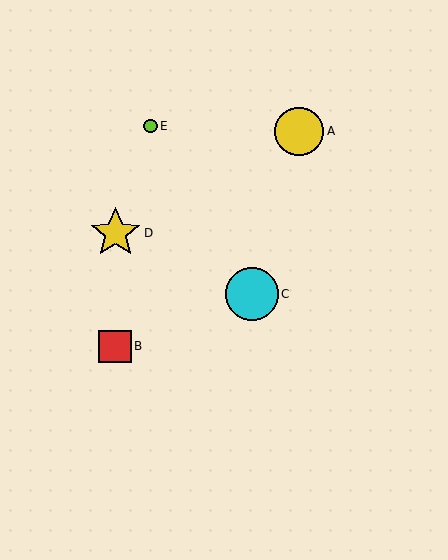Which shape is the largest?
The cyan circle (labeled C) is the largest.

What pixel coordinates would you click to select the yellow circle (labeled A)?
Click at (299, 131) to select the yellow circle A.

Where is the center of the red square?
The center of the red square is at (115, 346).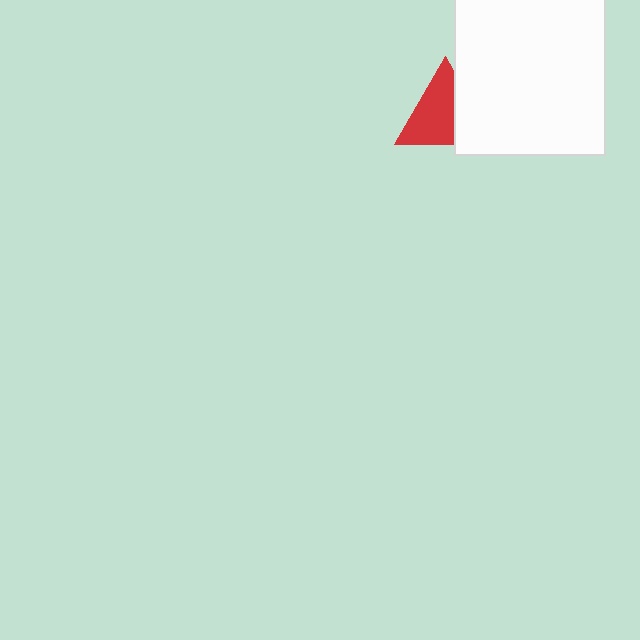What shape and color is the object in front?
The object in front is a white rectangle.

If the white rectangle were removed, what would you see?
You would see the complete red triangle.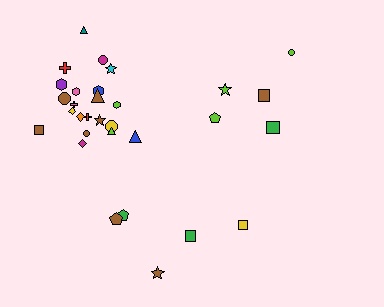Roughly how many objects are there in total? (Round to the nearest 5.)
Roughly 30 objects in total.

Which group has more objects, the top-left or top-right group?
The top-left group.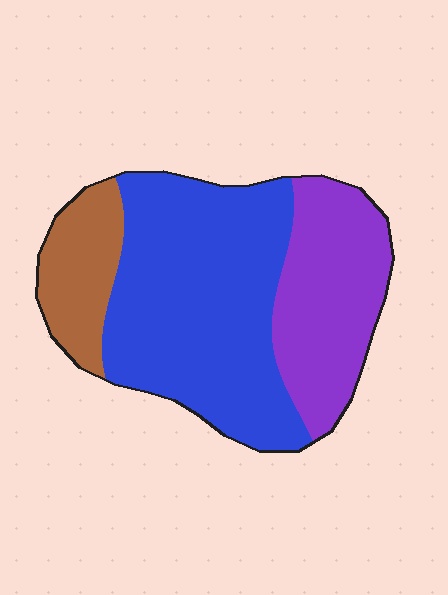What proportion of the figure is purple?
Purple takes up between a sixth and a third of the figure.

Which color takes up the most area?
Blue, at roughly 55%.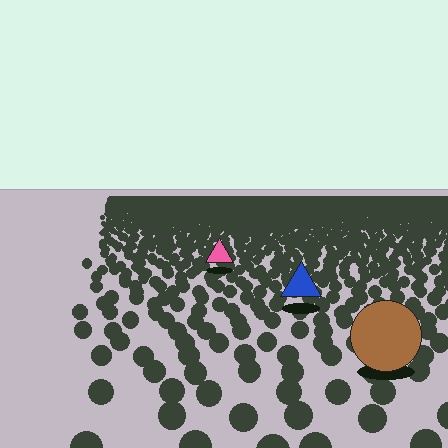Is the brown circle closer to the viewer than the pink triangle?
Yes. The brown circle is closer — you can tell from the texture gradient: the ground texture is coarser near it.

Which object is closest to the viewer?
The brown circle is closest. The texture marks near it are larger and more spread out.